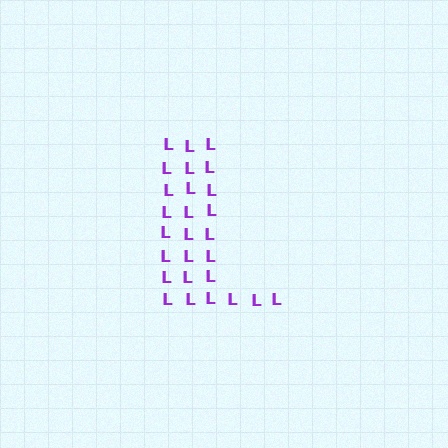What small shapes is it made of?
It is made of small letter L's.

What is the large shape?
The large shape is the letter L.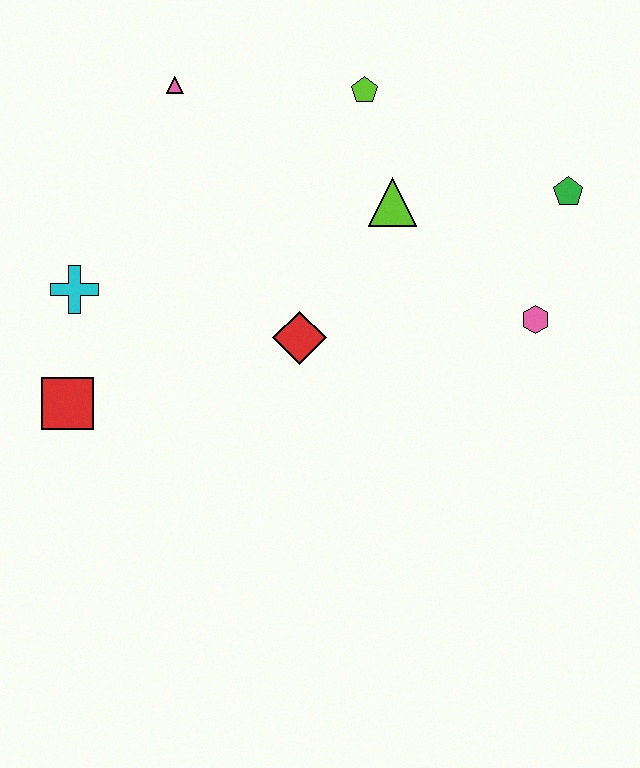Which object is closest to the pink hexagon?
The green pentagon is closest to the pink hexagon.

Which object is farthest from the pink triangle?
The pink hexagon is farthest from the pink triangle.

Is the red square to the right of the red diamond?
No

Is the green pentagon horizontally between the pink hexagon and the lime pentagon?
No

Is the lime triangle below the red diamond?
No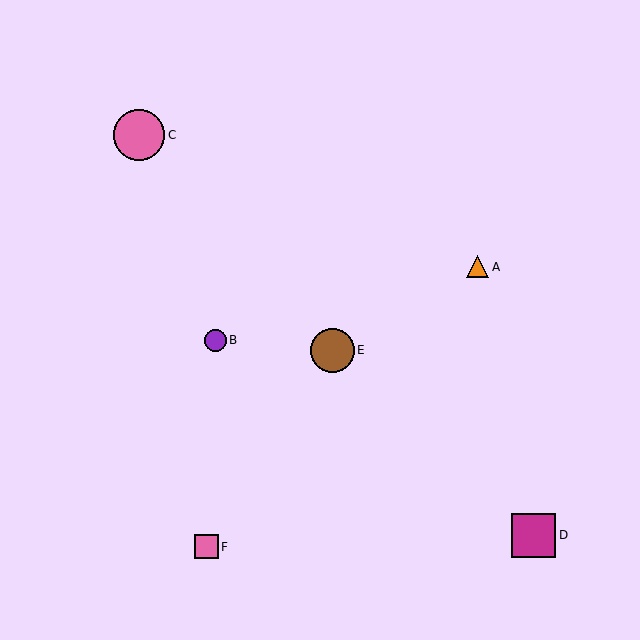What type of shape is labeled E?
Shape E is a brown circle.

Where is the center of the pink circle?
The center of the pink circle is at (139, 135).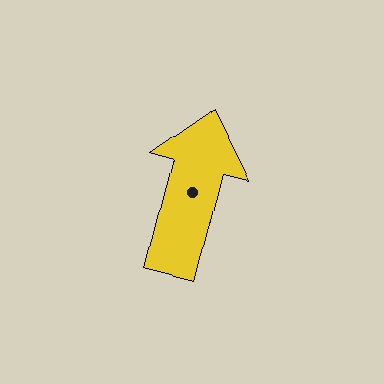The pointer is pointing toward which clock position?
Roughly 12 o'clock.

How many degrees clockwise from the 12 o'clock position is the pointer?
Approximately 15 degrees.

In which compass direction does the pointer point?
North.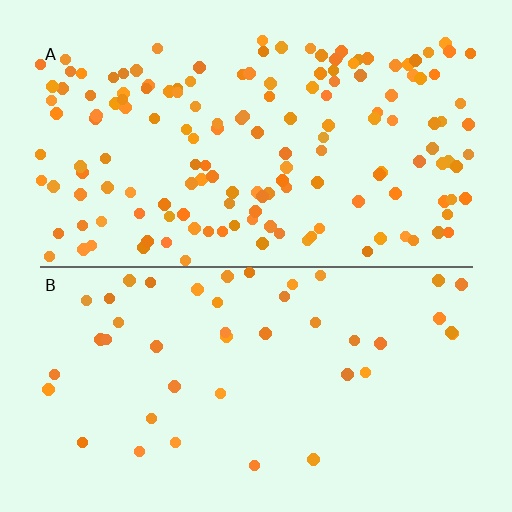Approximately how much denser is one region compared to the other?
Approximately 3.5× — region A over region B.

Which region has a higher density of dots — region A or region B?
A (the top).